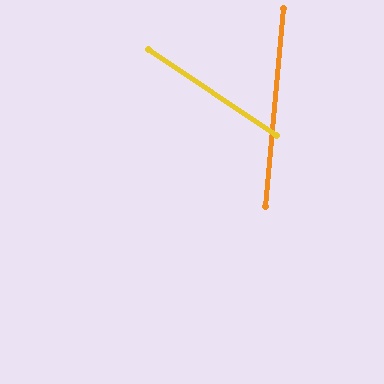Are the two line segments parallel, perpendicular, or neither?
Neither parallel nor perpendicular — they differ by about 62°.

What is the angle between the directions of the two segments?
Approximately 62 degrees.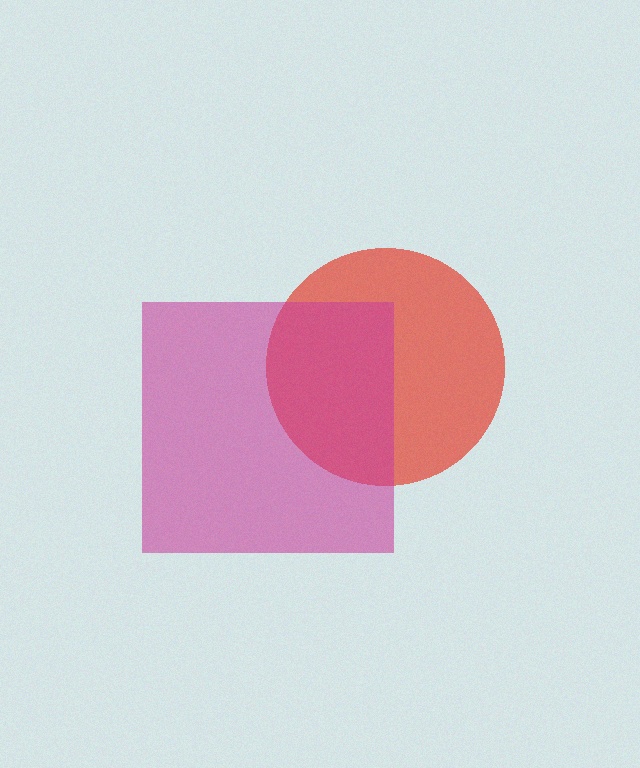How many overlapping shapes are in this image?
There are 2 overlapping shapes in the image.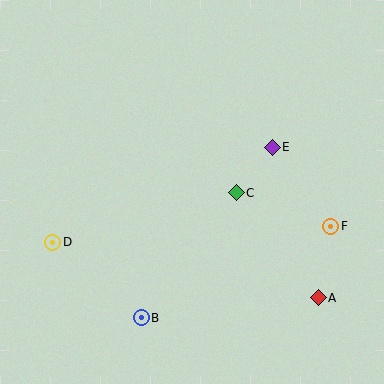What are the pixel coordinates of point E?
Point E is at (272, 147).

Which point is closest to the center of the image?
Point C at (236, 193) is closest to the center.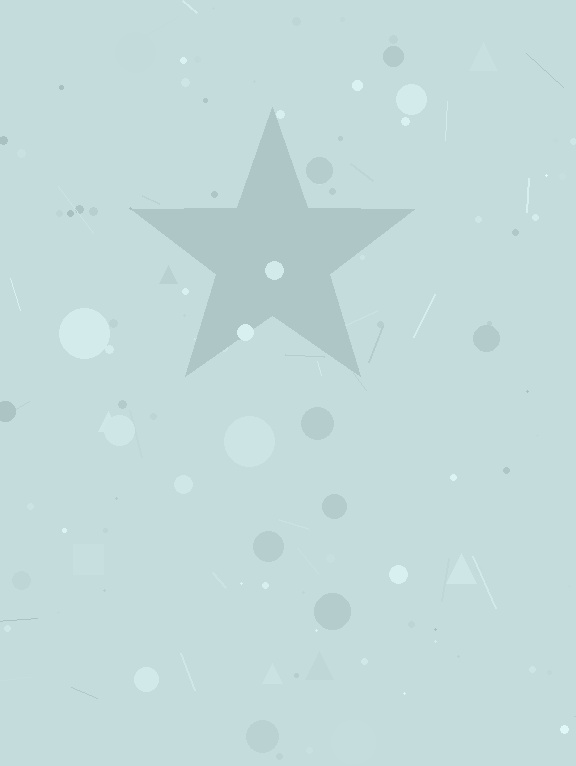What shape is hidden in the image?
A star is hidden in the image.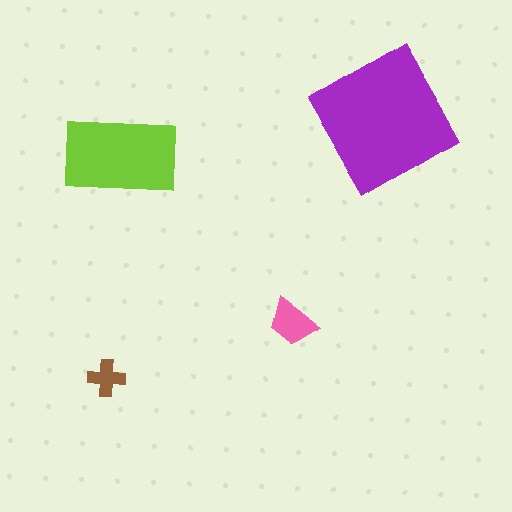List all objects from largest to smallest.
The purple diamond, the lime rectangle, the pink trapezoid, the brown cross.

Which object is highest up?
The purple diamond is topmost.